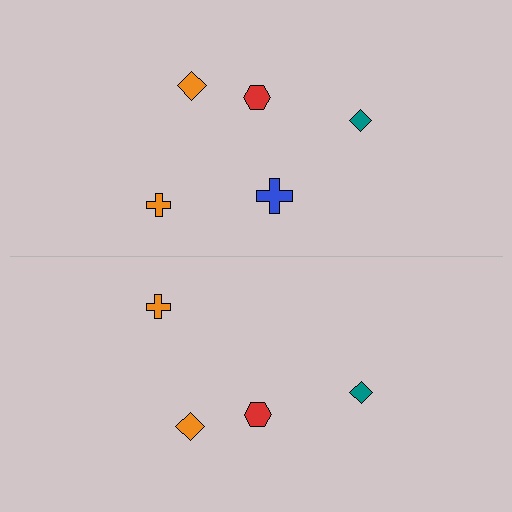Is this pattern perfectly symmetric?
No, the pattern is not perfectly symmetric. A blue cross is missing from the bottom side.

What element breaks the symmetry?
A blue cross is missing from the bottom side.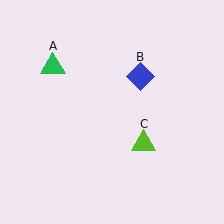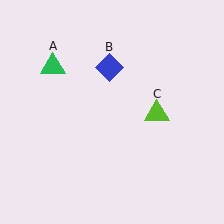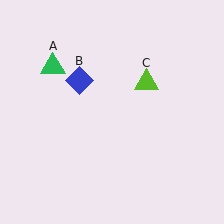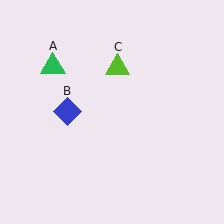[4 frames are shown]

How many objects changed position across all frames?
2 objects changed position: blue diamond (object B), lime triangle (object C).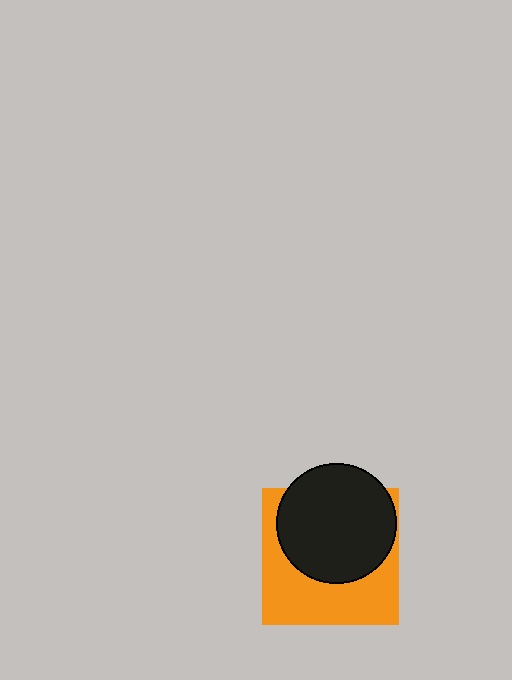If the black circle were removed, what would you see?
You would see the complete orange square.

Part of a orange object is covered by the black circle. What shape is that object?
It is a square.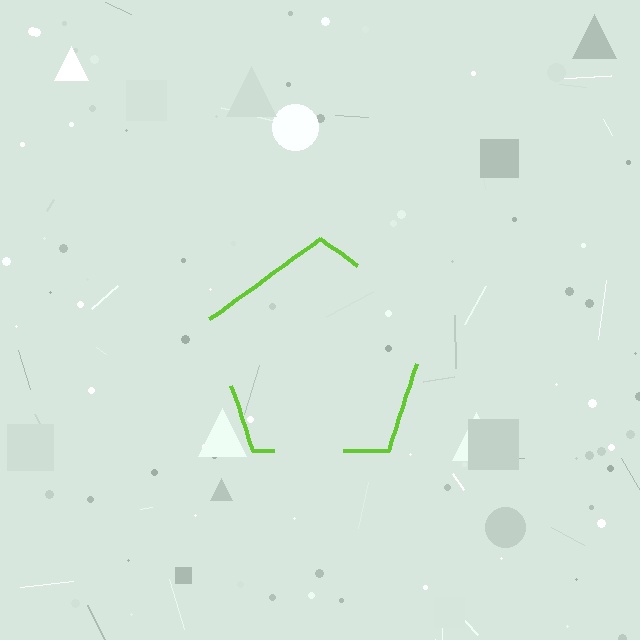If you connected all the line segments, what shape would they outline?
They would outline a pentagon.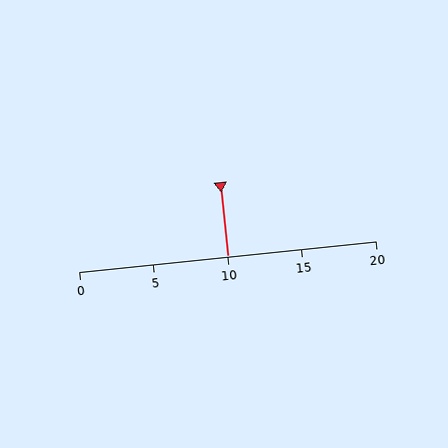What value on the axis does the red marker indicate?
The marker indicates approximately 10.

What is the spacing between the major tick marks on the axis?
The major ticks are spaced 5 apart.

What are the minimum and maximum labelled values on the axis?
The axis runs from 0 to 20.